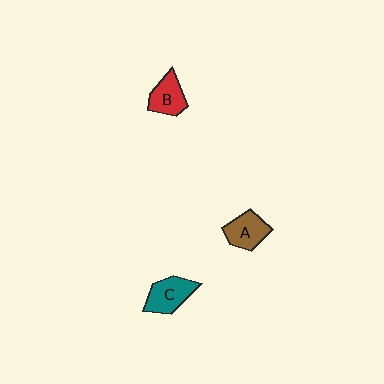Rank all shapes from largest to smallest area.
From largest to smallest: C (teal), A (brown), B (red).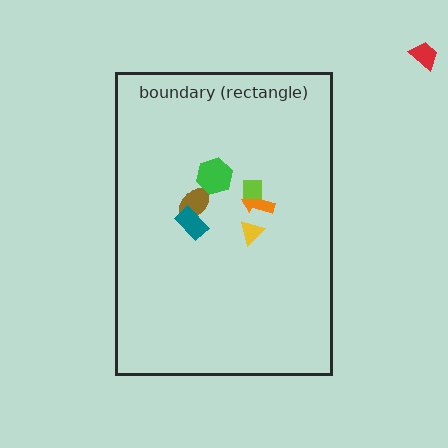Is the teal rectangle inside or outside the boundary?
Inside.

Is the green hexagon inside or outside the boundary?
Inside.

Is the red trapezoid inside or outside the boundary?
Outside.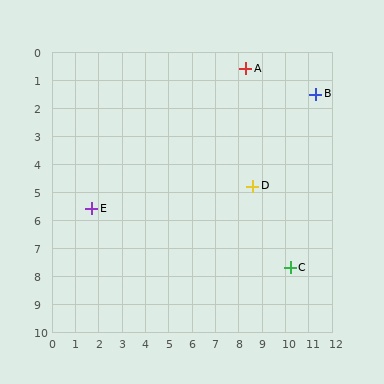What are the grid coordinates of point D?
Point D is at approximately (8.6, 4.8).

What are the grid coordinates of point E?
Point E is at approximately (1.7, 5.6).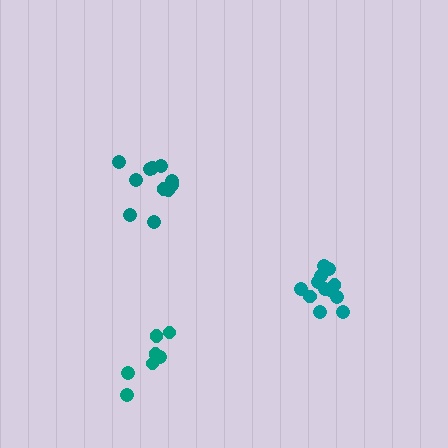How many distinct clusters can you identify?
There are 3 distinct clusters.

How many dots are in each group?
Group 1: 7 dots, Group 2: 11 dots, Group 3: 12 dots (30 total).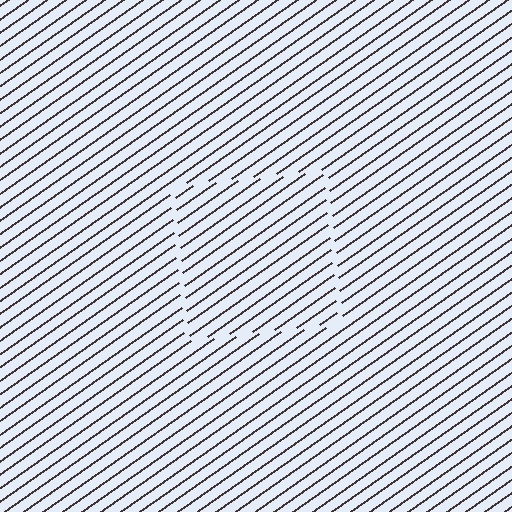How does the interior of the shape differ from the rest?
The interior of the shape contains the same grating, shifted by half a period — the contour is defined by the phase discontinuity where line-ends from the inner and outer gratings abut.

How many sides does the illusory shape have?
4 sides — the line-ends trace a square.